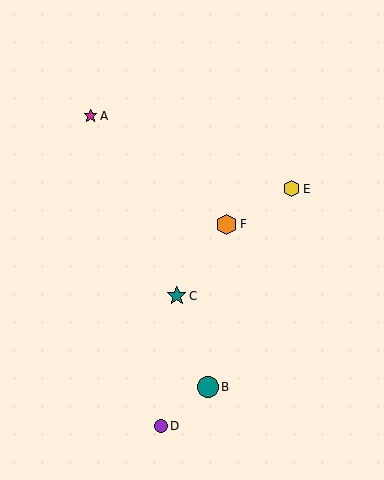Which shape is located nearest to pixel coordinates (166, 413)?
The purple circle (labeled D) at (161, 426) is nearest to that location.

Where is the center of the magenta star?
The center of the magenta star is at (90, 116).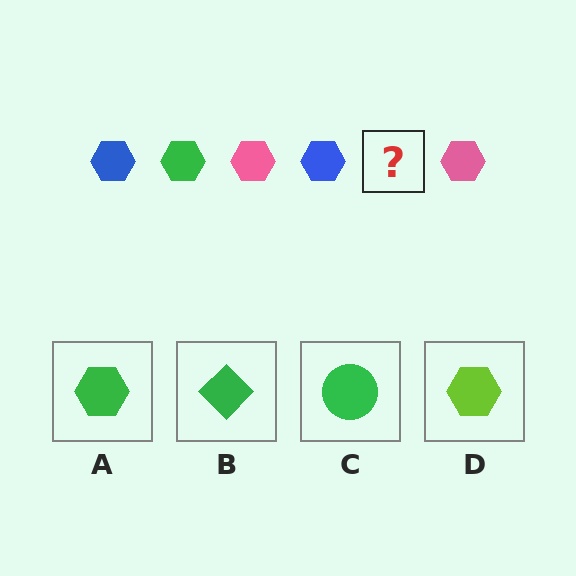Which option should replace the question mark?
Option A.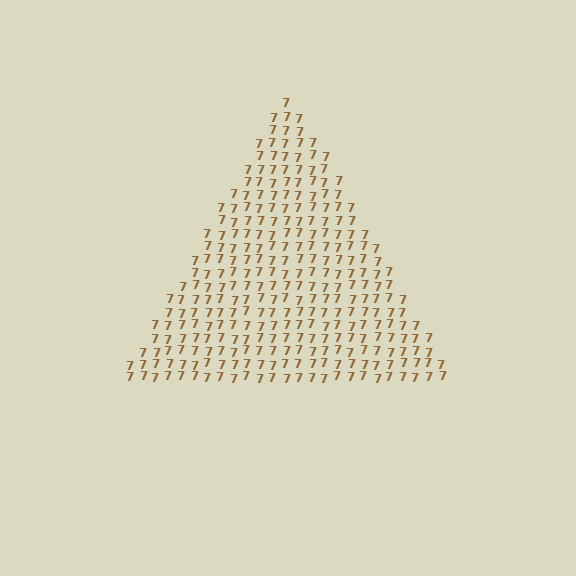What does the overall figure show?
The overall figure shows a triangle.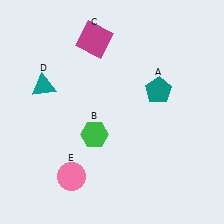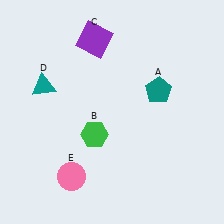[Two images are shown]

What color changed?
The square (C) changed from magenta in Image 1 to purple in Image 2.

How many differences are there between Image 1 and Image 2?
There is 1 difference between the two images.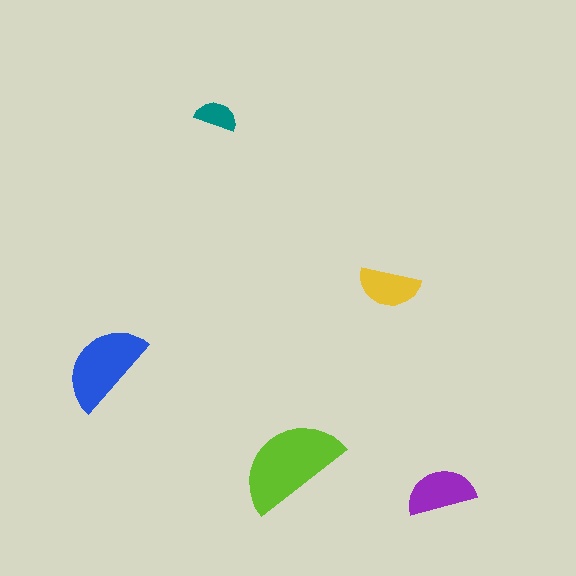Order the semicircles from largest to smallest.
the lime one, the blue one, the purple one, the yellow one, the teal one.